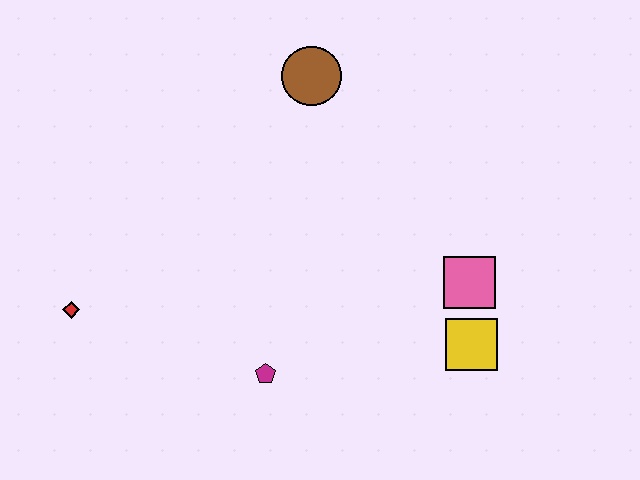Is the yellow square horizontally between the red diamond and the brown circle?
No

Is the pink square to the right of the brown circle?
Yes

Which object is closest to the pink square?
The yellow square is closest to the pink square.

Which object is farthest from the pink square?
The red diamond is farthest from the pink square.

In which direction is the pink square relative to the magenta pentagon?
The pink square is to the right of the magenta pentagon.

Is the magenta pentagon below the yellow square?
Yes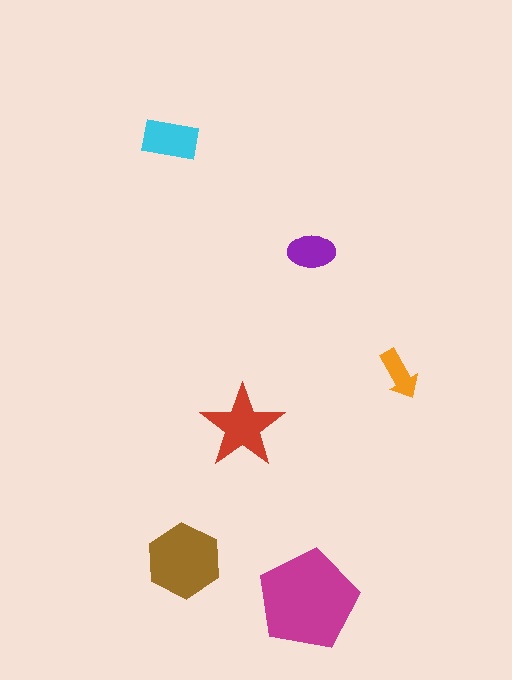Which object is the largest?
The magenta pentagon.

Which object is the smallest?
The orange arrow.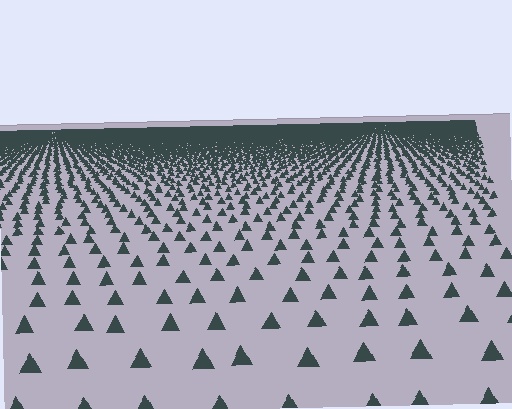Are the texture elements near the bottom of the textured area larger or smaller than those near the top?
Larger. Near the bottom, elements are closer to the viewer and appear at a bigger on-screen size.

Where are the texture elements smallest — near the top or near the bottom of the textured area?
Near the top.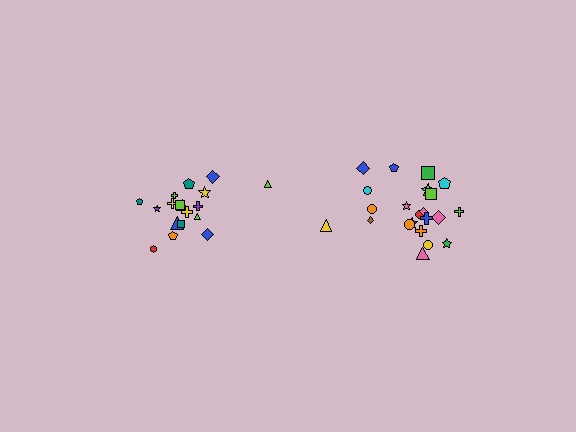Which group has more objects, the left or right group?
The right group.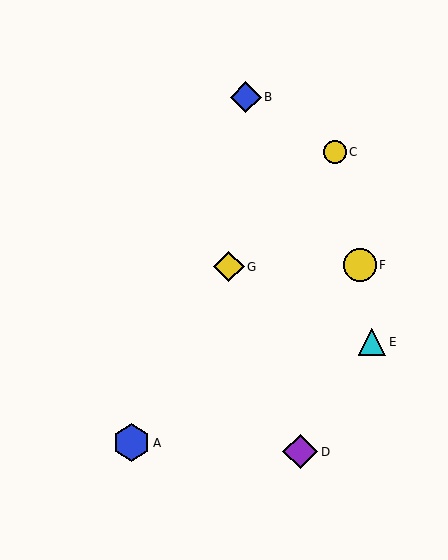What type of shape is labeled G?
Shape G is a yellow diamond.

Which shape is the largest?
The blue hexagon (labeled A) is the largest.